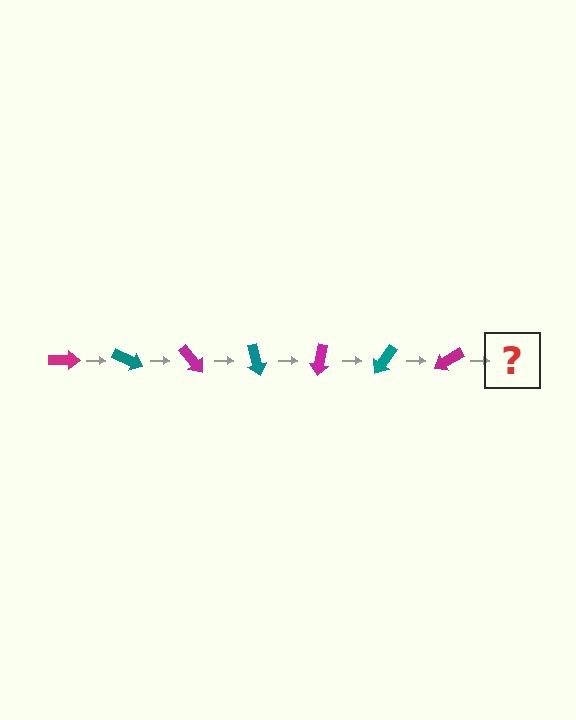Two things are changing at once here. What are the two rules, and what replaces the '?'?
The two rules are that it rotates 25 degrees each step and the color cycles through magenta and teal. The '?' should be a teal arrow, rotated 175 degrees from the start.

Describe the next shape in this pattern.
It should be a teal arrow, rotated 175 degrees from the start.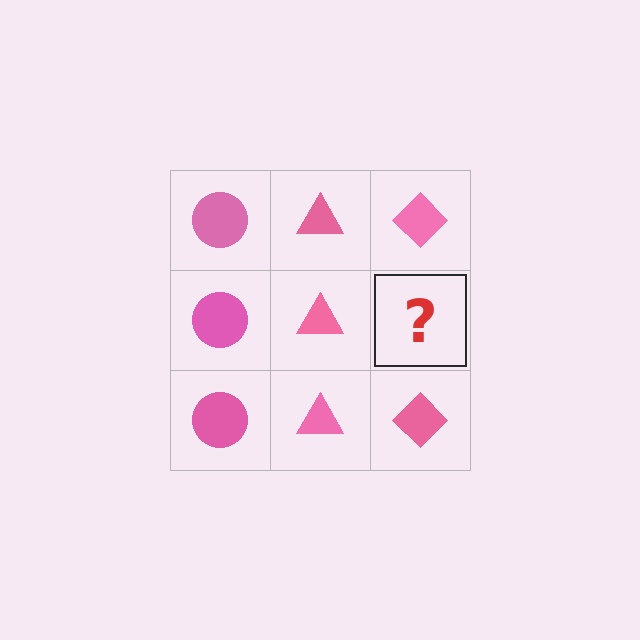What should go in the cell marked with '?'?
The missing cell should contain a pink diamond.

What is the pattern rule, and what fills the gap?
The rule is that each column has a consistent shape. The gap should be filled with a pink diamond.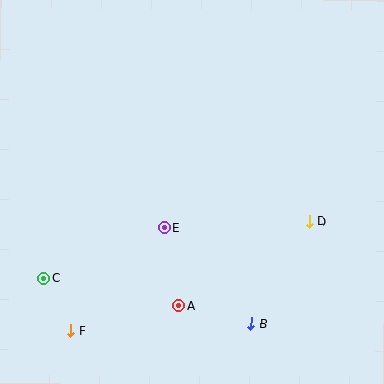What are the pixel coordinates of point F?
Point F is at (71, 330).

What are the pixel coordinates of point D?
Point D is at (309, 222).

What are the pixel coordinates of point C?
Point C is at (43, 279).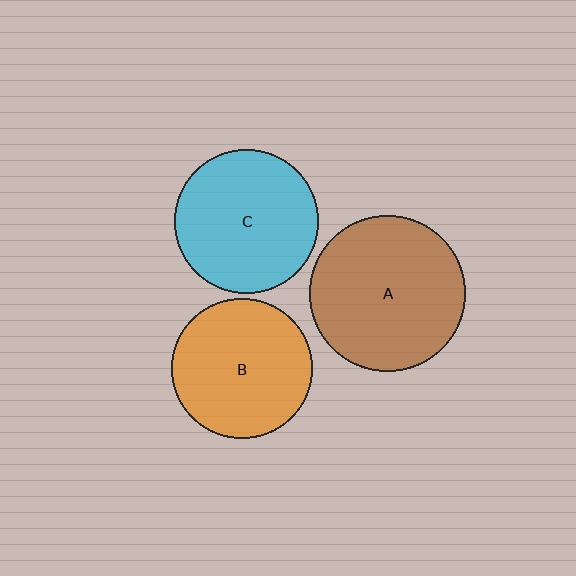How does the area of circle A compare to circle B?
Approximately 1.2 times.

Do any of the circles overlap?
No, none of the circles overlap.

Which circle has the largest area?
Circle A (brown).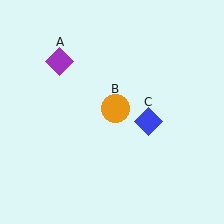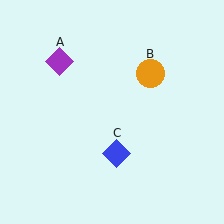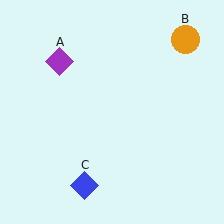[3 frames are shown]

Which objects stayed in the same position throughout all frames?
Purple diamond (object A) remained stationary.